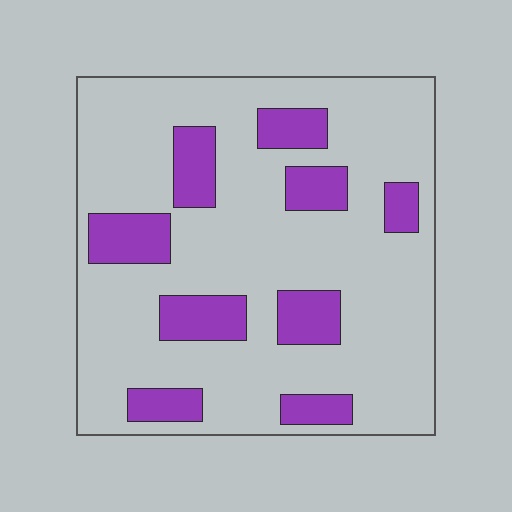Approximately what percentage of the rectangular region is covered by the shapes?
Approximately 20%.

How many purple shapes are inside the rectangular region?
9.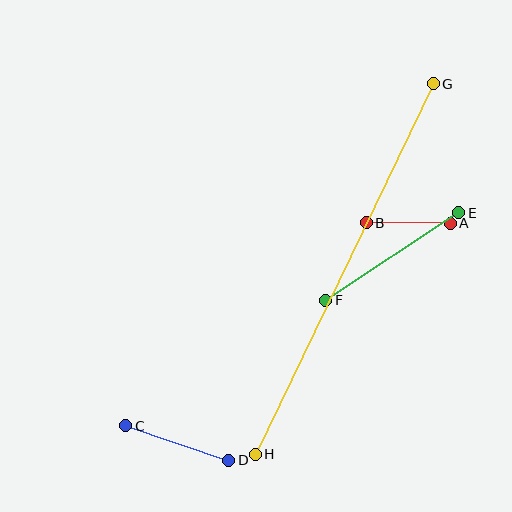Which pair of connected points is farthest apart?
Points G and H are farthest apart.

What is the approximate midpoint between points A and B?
The midpoint is at approximately (408, 223) pixels.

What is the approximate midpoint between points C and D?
The midpoint is at approximately (177, 443) pixels.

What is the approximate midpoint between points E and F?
The midpoint is at approximately (392, 256) pixels.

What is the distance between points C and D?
The distance is approximately 108 pixels.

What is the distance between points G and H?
The distance is approximately 411 pixels.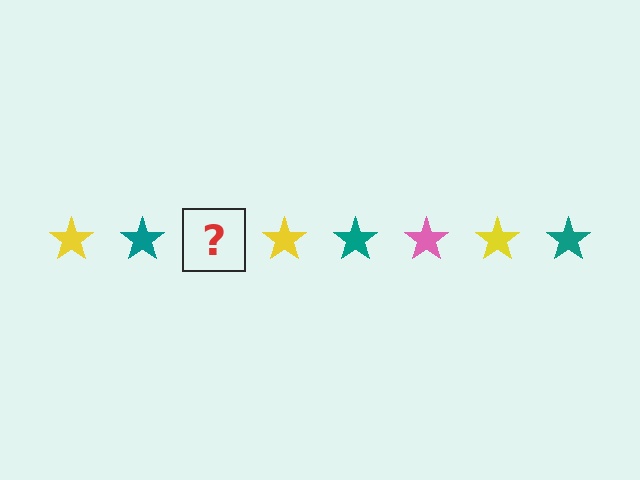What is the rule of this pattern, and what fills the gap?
The rule is that the pattern cycles through yellow, teal, pink stars. The gap should be filled with a pink star.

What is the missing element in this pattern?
The missing element is a pink star.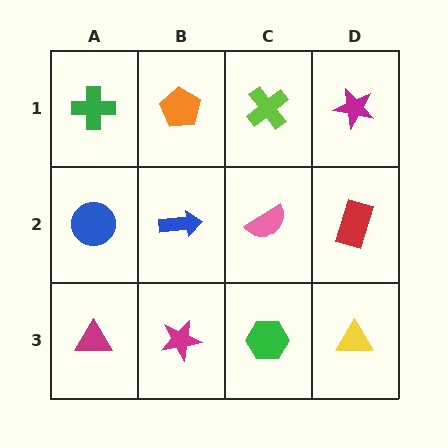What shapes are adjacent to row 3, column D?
A red rectangle (row 2, column D), a green hexagon (row 3, column C).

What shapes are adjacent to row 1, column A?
A blue circle (row 2, column A), an orange pentagon (row 1, column B).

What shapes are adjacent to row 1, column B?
A blue arrow (row 2, column B), a green cross (row 1, column A), a lime cross (row 1, column C).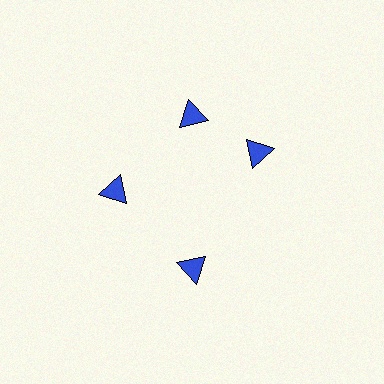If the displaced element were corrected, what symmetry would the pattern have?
It would have 4-fold rotational symmetry — the pattern would map onto itself every 90 degrees.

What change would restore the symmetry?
The symmetry would be restored by rotating it back into even spacing with its neighbors so that all 4 triangles sit at equal angles and equal distance from the center.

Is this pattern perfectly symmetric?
No. The 4 blue triangles are arranged in a ring, but one element near the 3 o'clock position is rotated out of alignment along the ring, breaking the 4-fold rotational symmetry.